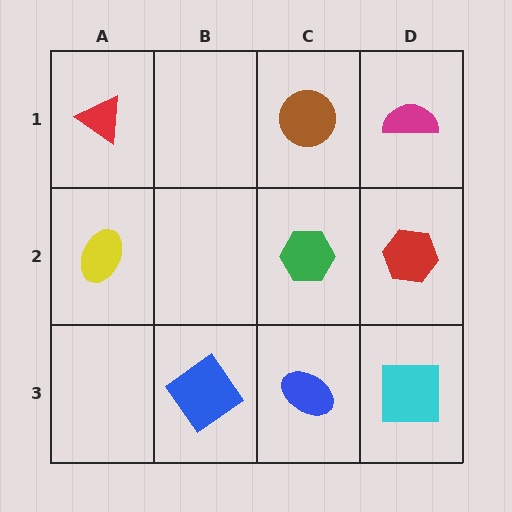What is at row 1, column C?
A brown circle.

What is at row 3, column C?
A blue ellipse.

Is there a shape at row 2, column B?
No, that cell is empty.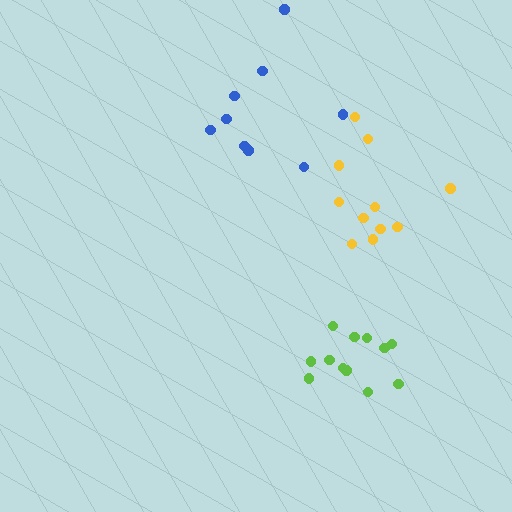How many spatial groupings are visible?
There are 3 spatial groupings.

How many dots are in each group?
Group 1: 11 dots, Group 2: 12 dots, Group 3: 9 dots (32 total).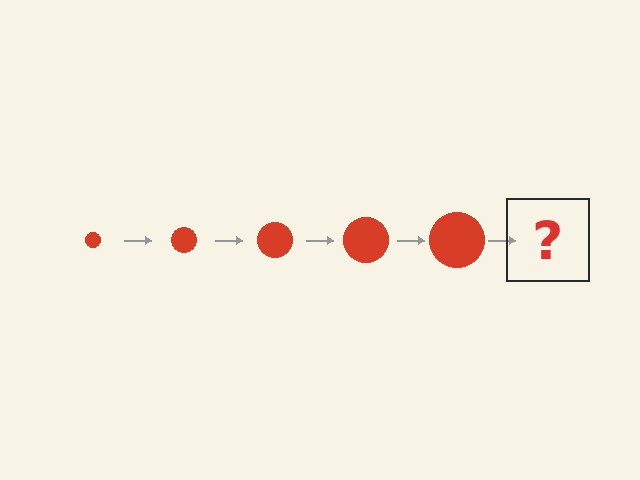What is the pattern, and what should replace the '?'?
The pattern is that the circle gets progressively larger each step. The '?' should be a red circle, larger than the previous one.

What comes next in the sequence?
The next element should be a red circle, larger than the previous one.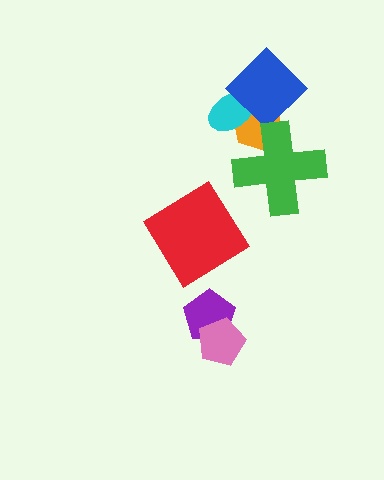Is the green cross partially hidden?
No, no other shape covers it.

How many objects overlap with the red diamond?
0 objects overlap with the red diamond.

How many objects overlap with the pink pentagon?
1 object overlaps with the pink pentagon.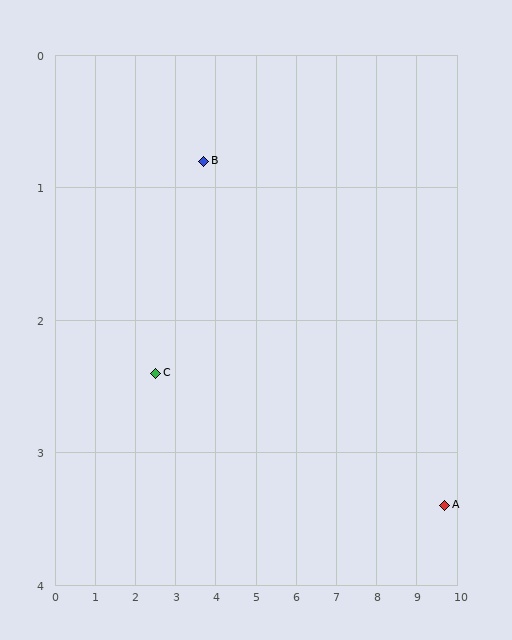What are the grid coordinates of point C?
Point C is at approximately (2.5, 2.4).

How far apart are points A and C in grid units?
Points A and C are about 7.3 grid units apart.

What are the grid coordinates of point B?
Point B is at approximately (3.7, 0.8).